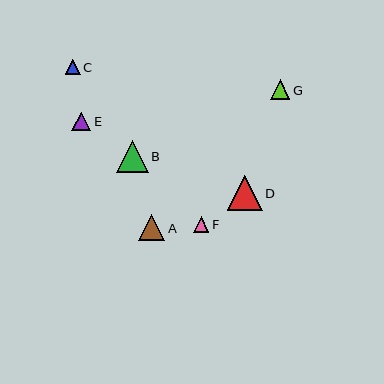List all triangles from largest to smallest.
From largest to smallest: D, B, A, G, E, F, C.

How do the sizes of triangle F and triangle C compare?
Triangle F and triangle C are approximately the same size.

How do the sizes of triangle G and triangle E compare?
Triangle G and triangle E are approximately the same size.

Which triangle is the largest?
Triangle D is the largest with a size of approximately 35 pixels.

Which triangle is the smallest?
Triangle C is the smallest with a size of approximately 15 pixels.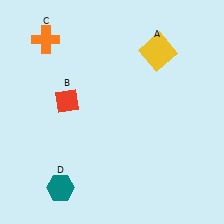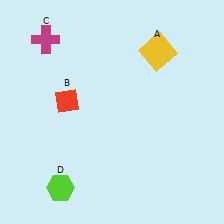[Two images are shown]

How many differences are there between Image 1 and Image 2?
There are 2 differences between the two images.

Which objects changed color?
C changed from orange to magenta. D changed from teal to lime.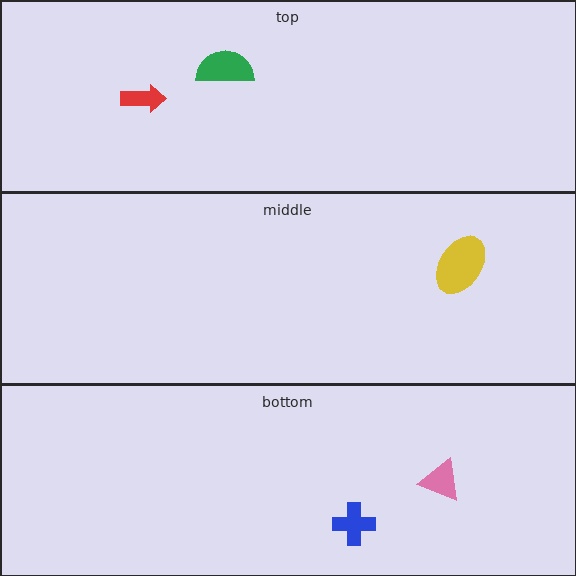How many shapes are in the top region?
2.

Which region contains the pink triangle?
The bottom region.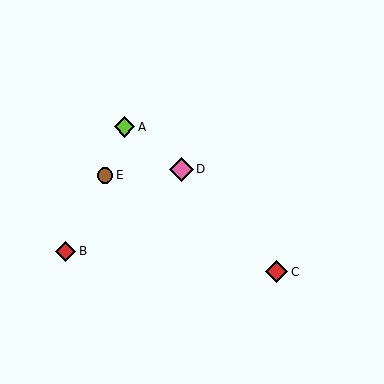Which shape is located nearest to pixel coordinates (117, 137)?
The lime diamond (labeled A) at (124, 127) is nearest to that location.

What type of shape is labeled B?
Shape B is a red diamond.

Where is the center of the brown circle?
The center of the brown circle is at (105, 175).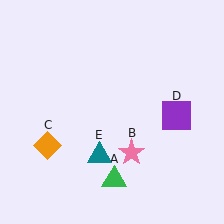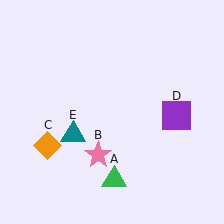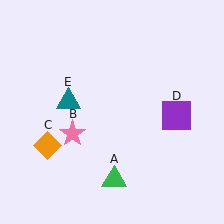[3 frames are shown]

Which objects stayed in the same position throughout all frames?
Green triangle (object A) and orange diamond (object C) and purple square (object D) remained stationary.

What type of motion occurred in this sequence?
The pink star (object B), teal triangle (object E) rotated clockwise around the center of the scene.